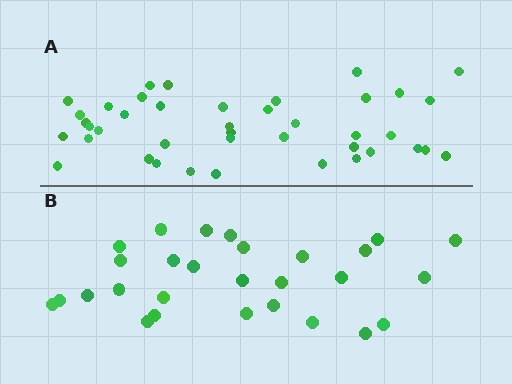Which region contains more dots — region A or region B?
Region A (the top region) has more dots.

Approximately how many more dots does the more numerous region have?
Region A has approximately 15 more dots than region B.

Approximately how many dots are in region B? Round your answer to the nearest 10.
About 30 dots. (The exact count is 28, which rounds to 30.)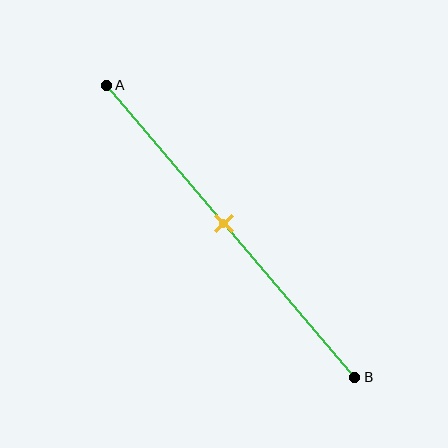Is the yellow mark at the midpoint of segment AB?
Yes, the mark is approximately at the midpoint.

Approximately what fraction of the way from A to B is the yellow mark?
The yellow mark is approximately 45% of the way from A to B.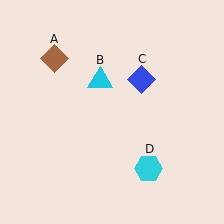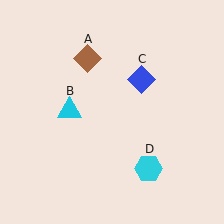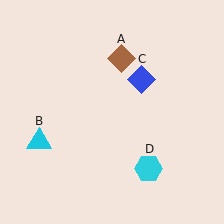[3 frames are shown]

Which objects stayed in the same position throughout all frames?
Blue diamond (object C) and cyan hexagon (object D) remained stationary.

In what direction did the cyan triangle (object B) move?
The cyan triangle (object B) moved down and to the left.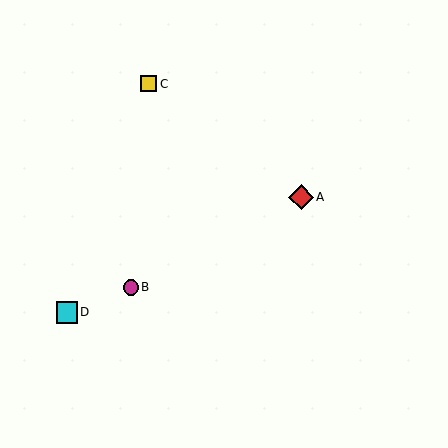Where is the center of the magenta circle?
The center of the magenta circle is at (131, 287).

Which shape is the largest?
The red diamond (labeled A) is the largest.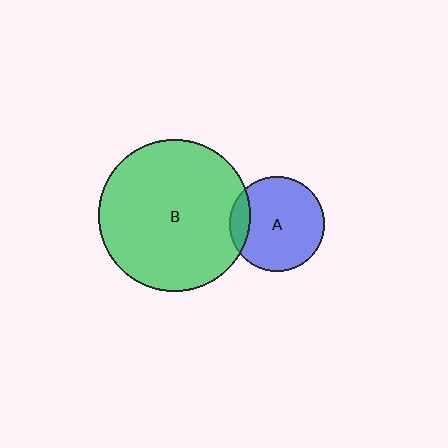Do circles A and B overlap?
Yes.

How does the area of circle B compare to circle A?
Approximately 2.6 times.